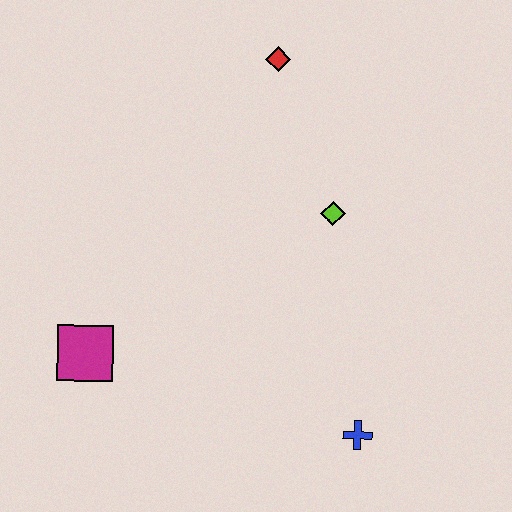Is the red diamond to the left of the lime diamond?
Yes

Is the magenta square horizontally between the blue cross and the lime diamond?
No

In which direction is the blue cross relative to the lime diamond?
The blue cross is below the lime diamond.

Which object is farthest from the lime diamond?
The magenta square is farthest from the lime diamond.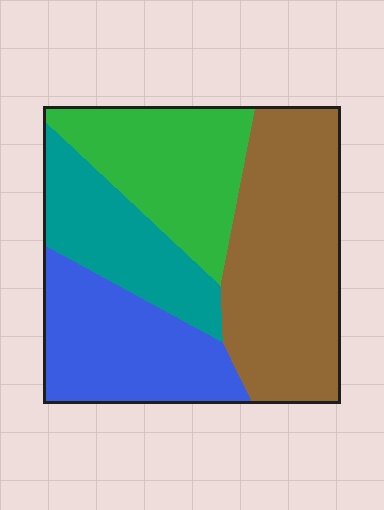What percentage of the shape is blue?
Blue covers roughly 25% of the shape.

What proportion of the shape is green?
Green covers roughly 25% of the shape.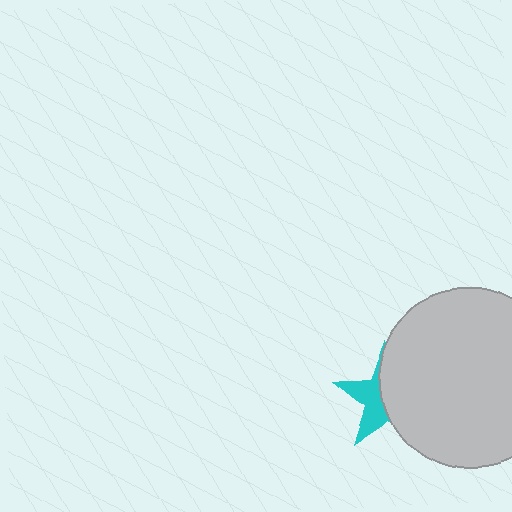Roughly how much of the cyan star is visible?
A small part of it is visible (roughly 42%).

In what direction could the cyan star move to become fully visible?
The cyan star could move left. That would shift it out from behind the light gray circle entirely.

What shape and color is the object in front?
The object in front is a light gray circle.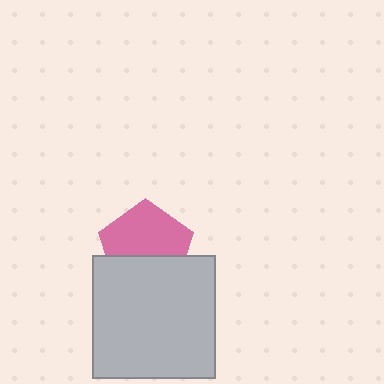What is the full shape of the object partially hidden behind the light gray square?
The partially hidden object is a pink pentagon.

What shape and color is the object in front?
The object in front is a light gray square.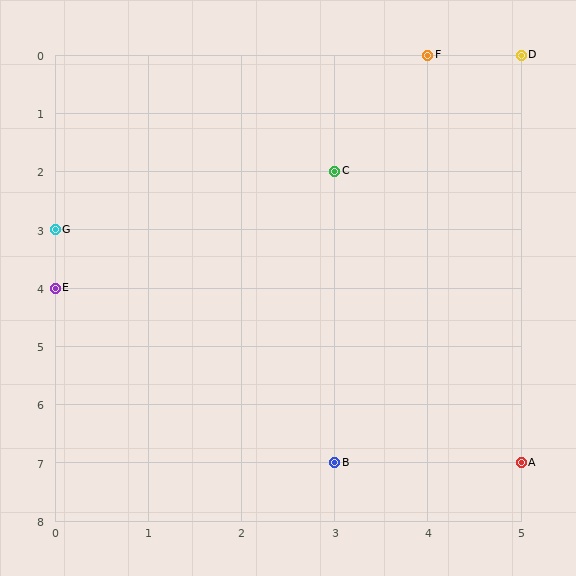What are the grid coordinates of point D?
Point D is at grid coordinates (5, 0).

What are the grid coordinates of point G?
Point G is at grid coordinates (0, 3).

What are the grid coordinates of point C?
Point C is at grid coordinates (3, 2).